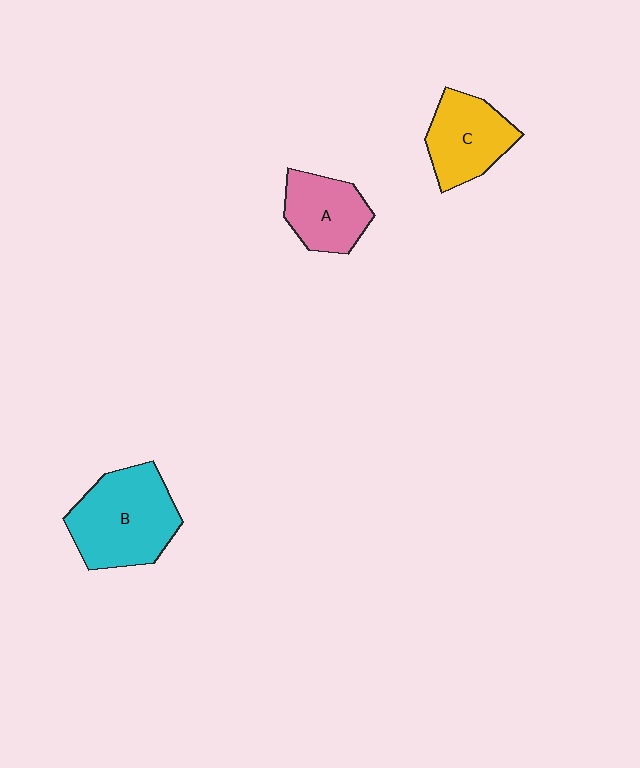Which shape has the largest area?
Shape B (cyan).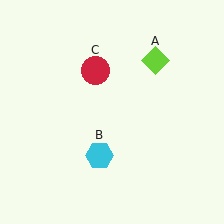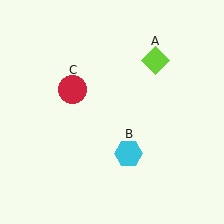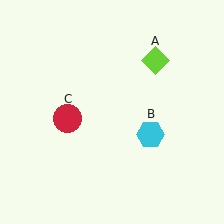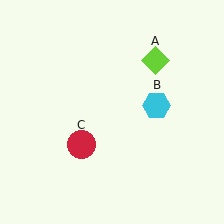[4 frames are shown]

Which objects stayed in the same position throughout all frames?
Lime diamond (object A) remained stationary.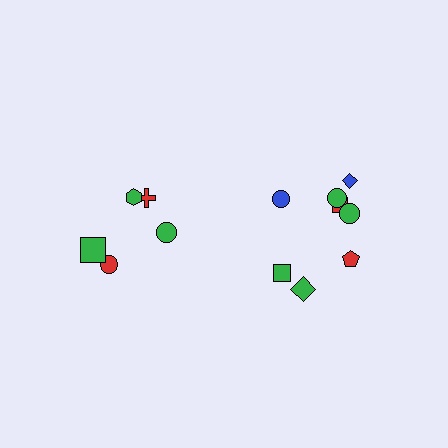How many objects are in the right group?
There are 8 objects.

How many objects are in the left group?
There are 5 objects.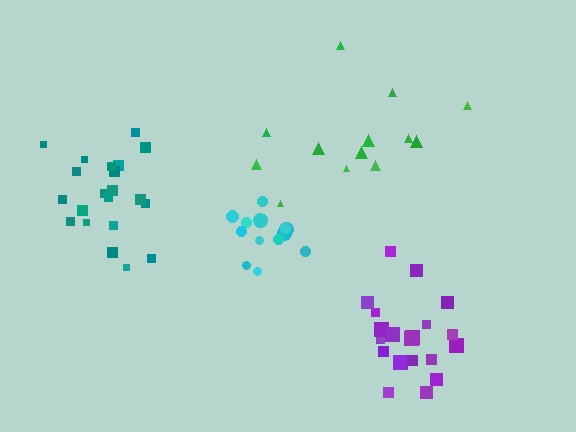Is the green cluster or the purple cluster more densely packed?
Purple.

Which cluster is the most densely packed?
Teal.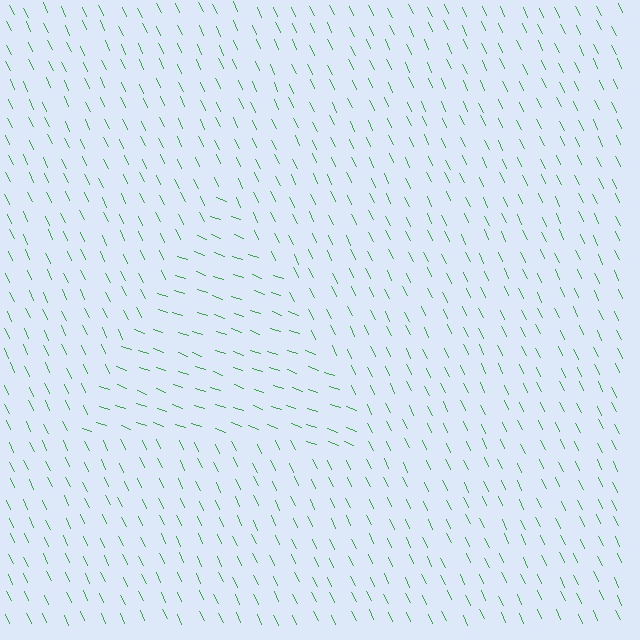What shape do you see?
I see a triangle.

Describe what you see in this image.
The image is filled with small green line segments. A triangle region in the image has lines oriented differently from the surrounding lines, creating a visible texture boundary.